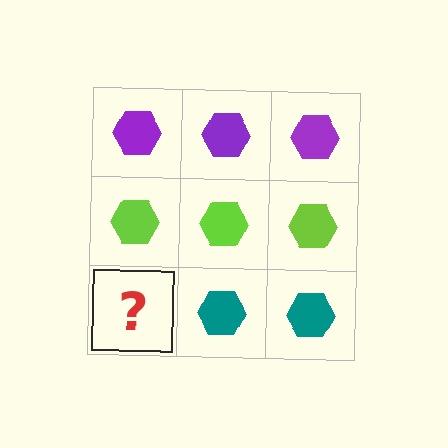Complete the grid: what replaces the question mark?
The question mark should be replaced with a teal hexagon.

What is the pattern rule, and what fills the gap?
The rule is that each row has a consistent color. The gap should be filled with a teal hexagon.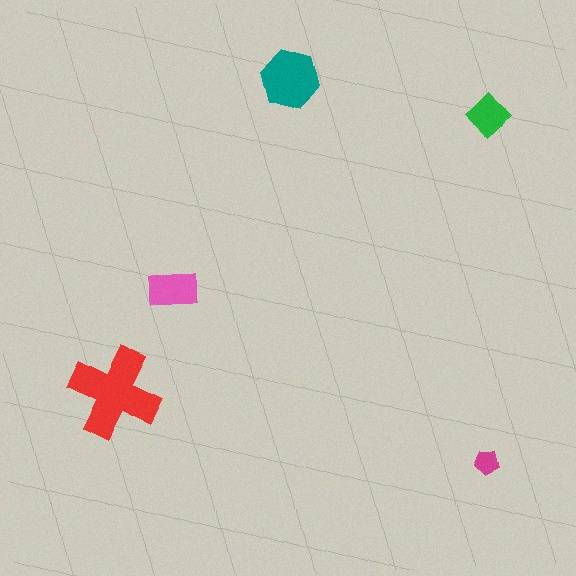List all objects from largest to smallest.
The red cross, the teal hexagon, the pink rectangle, the green diamond, the magenta pentagon.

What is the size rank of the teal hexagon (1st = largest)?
2nd.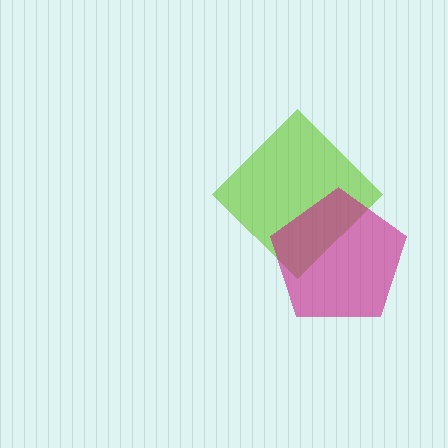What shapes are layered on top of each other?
The layered shapes are: a lime diamond, a magenta pentagon.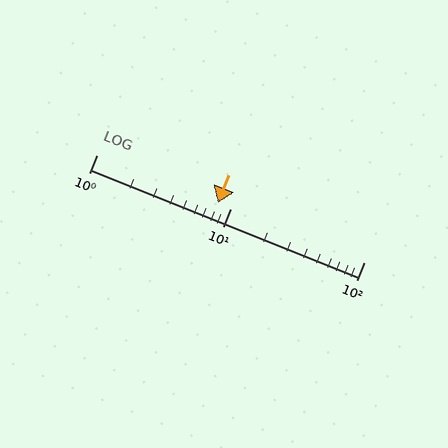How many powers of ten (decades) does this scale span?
The scale spans 2 decades, from 1 to 100.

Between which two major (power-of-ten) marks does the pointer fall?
The pointer is between 1 and 10.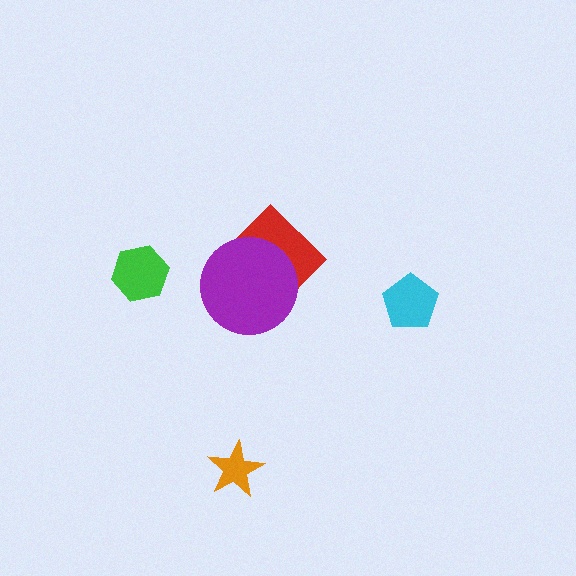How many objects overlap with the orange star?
0 objects overlap with the orange star.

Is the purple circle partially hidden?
No, no other shape covers it.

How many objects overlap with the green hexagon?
0 objects overlap with the green hexagon.